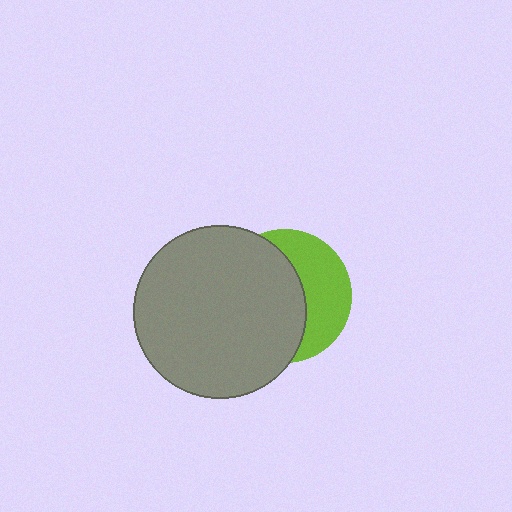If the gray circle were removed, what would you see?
You would see the complete lime circle.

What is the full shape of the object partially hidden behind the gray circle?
The partially hidden object is a lime circle.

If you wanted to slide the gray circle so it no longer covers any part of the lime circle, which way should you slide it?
Slide it left — that is the most direct way to separate the two shapes.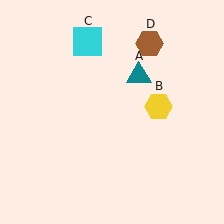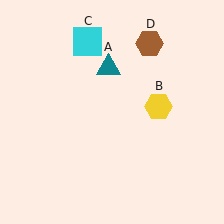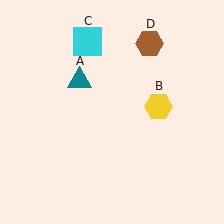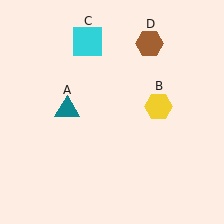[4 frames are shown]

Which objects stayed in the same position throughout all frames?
Yellow hexagon (object B) and cyan square (object C) and brown hexagon (object D) remained stationary.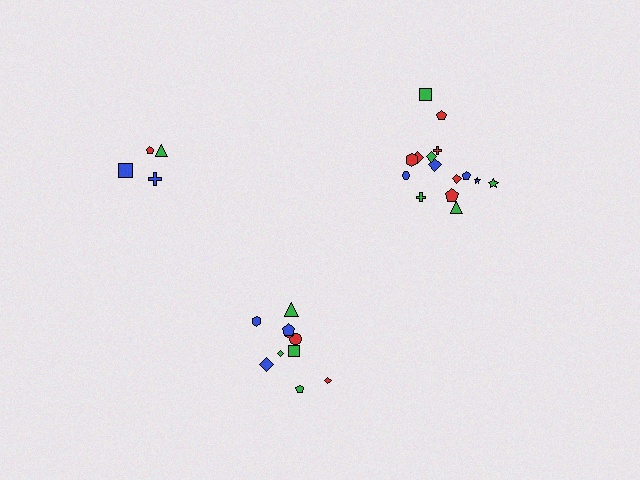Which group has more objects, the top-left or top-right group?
The top-right group.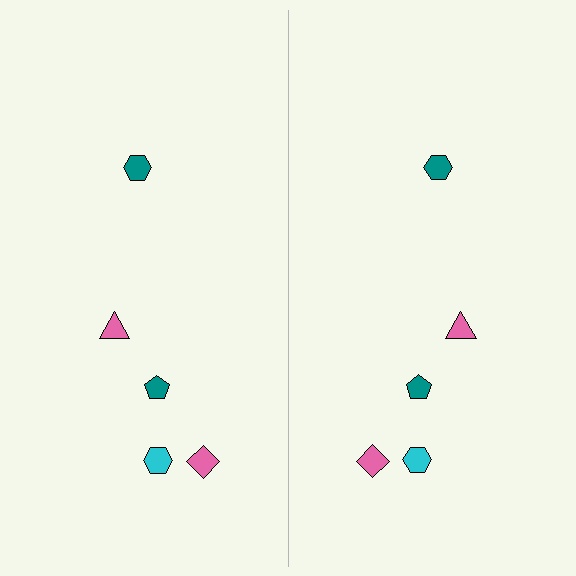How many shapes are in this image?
There are 10 shapes in this image.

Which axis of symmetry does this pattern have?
The pattern has a vertical axis of symmetry running through the center of the image.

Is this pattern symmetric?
Yes, this pattern has bilateral (reflection) symmetry.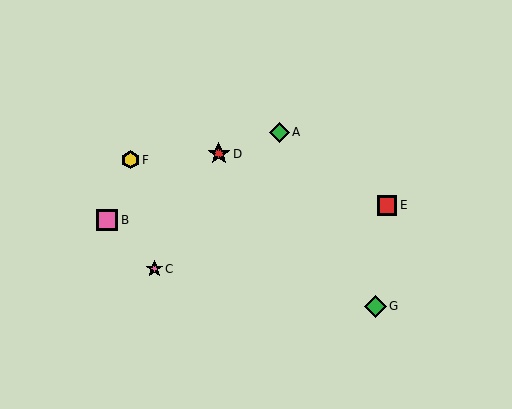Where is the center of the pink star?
The center of the pink star is at (154, 269).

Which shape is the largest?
The green diamond (labeled G) is the largest.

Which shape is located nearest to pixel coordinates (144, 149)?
The yellow hexagon (labeled F) at (130, 160) is nearest to that location.